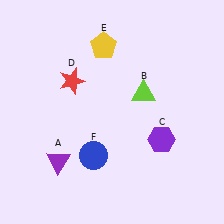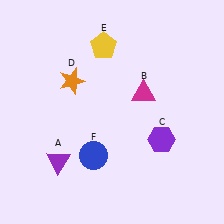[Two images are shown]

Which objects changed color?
B changed from lime to magenta. D changed from red to orange.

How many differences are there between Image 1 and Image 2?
There are 2 differences between the two images.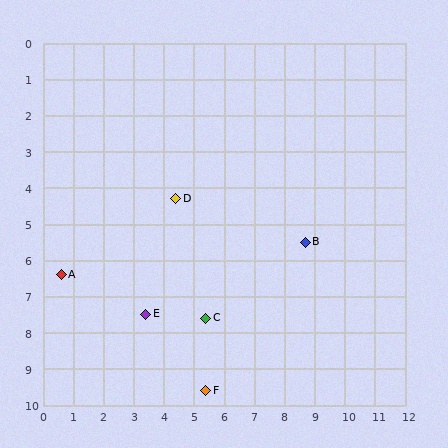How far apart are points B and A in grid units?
Points B and A are about 8.1 grid units apart.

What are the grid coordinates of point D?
Point D is at approximately (4.4, 4.3).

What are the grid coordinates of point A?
Point A is at approximately (0.6, 6.4).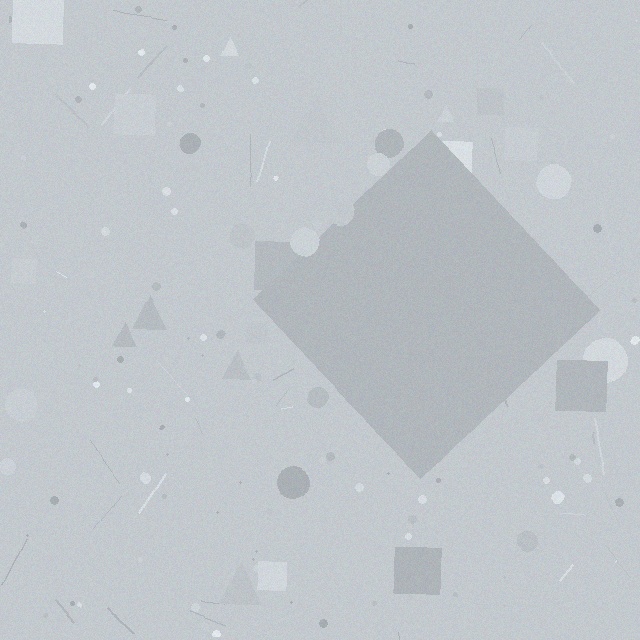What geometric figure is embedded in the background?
A diamond is embedded in the background.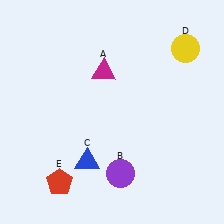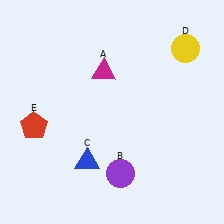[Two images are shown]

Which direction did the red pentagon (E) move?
The red pentagon (E) moved up.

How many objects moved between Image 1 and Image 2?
1 object moved between the two images.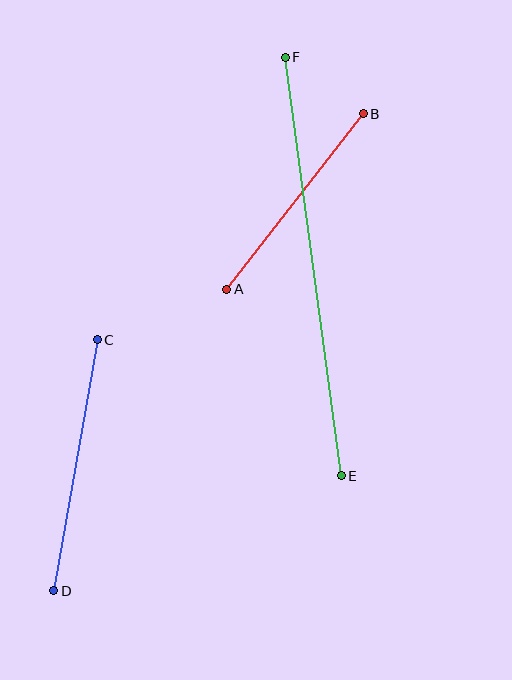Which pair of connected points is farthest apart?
Points E and F are farthest apart.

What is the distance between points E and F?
The distance is approximately 423 pixels.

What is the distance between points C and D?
The distance is approximately 254 pixels.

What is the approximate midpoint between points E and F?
The midpoint is at approximately (313, 267) pixels.